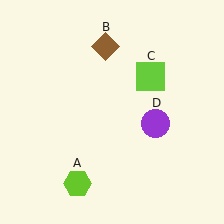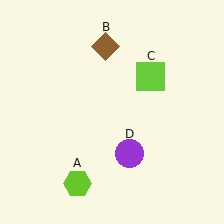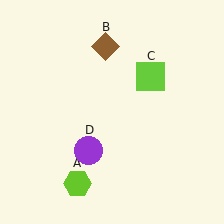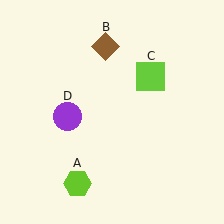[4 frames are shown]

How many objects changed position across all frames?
1 object changed position: purple circle (object D).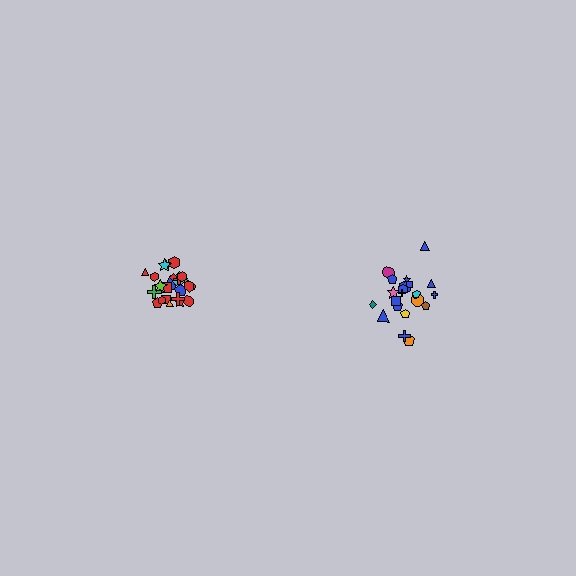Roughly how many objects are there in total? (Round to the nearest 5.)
Roughly 45 objects in total.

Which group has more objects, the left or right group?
The left group.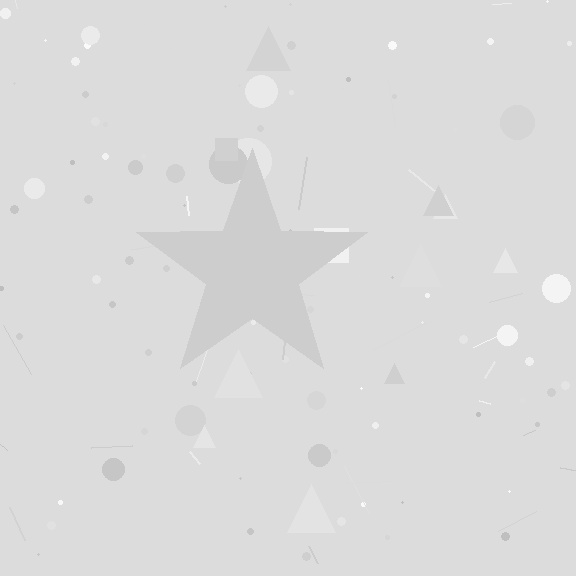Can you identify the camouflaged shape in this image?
The camouflaged shape is a star.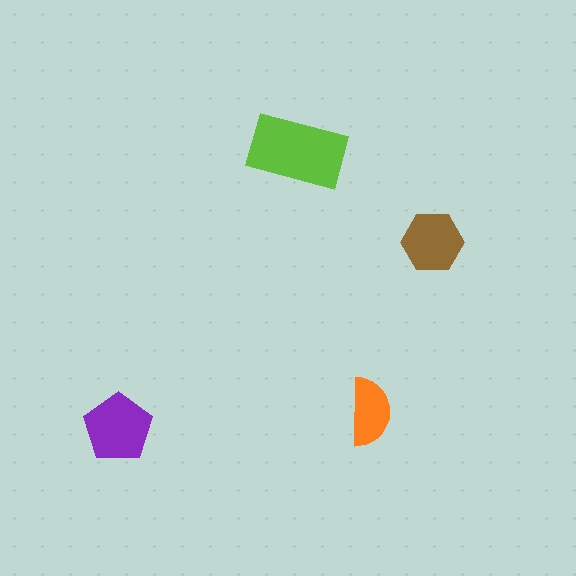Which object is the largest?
The lime rectangle.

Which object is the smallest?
The orange semicircle.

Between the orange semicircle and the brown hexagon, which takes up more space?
The brown hexagon.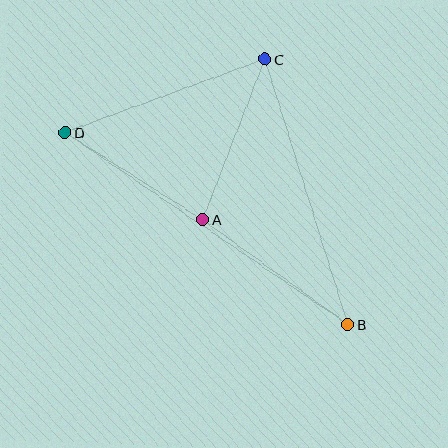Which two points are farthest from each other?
Points B and D are farthest from each other.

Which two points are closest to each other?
Points A and D are closest to each other.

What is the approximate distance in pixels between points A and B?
The distance between A and B is approximately 179 pixels.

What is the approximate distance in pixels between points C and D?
The distance between C and D is approximately 213 pixels.